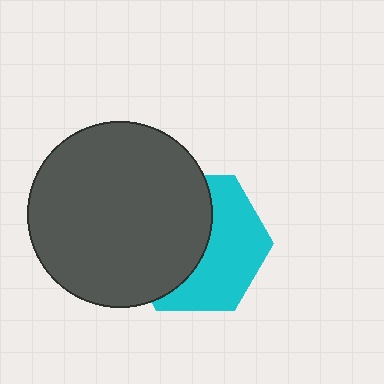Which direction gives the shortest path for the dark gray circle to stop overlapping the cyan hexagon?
Moving left gives the shortest separation.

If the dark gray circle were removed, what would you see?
You would see the complete cyan hexagon.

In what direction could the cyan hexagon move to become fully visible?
The cyan hexagon could move right. That would shift it out from behind the dark gray circle entirely.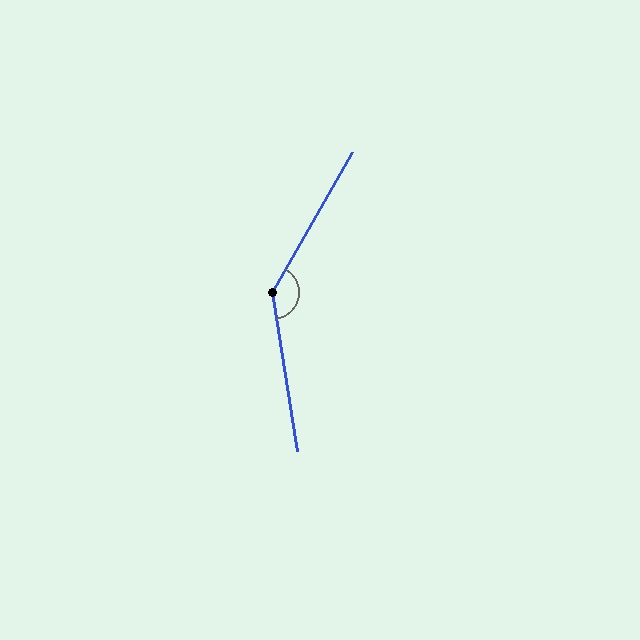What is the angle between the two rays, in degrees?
Approximately 141 degrees.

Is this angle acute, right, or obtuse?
It is obtuse.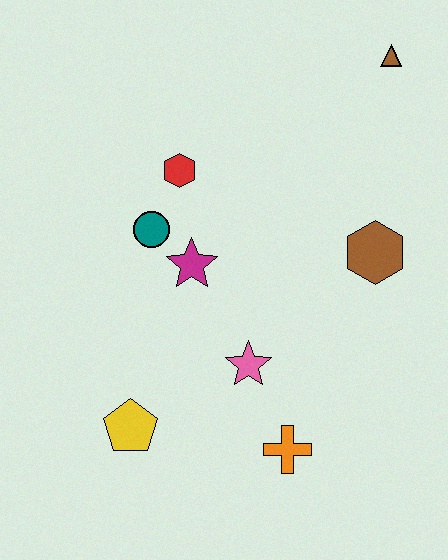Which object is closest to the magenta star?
The teal circle is closest to the magenta star.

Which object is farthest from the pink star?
The brown triangle is farthest from the pink star.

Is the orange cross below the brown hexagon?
Yes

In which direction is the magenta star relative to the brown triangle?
The magenta star is below the brown triangle.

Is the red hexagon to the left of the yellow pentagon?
No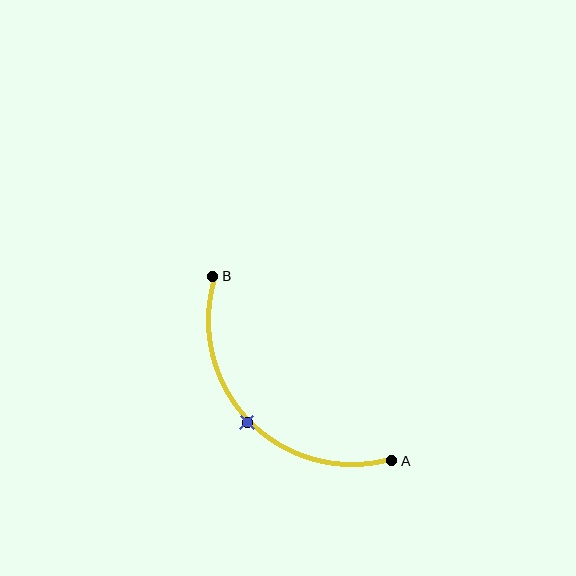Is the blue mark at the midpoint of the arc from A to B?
Yes. The blue mark lies on the arc at equal arc-length from both A and B — it is the arc midpoint.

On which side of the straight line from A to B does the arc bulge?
The arc bulges below and to the left of the straight line connecting A and B.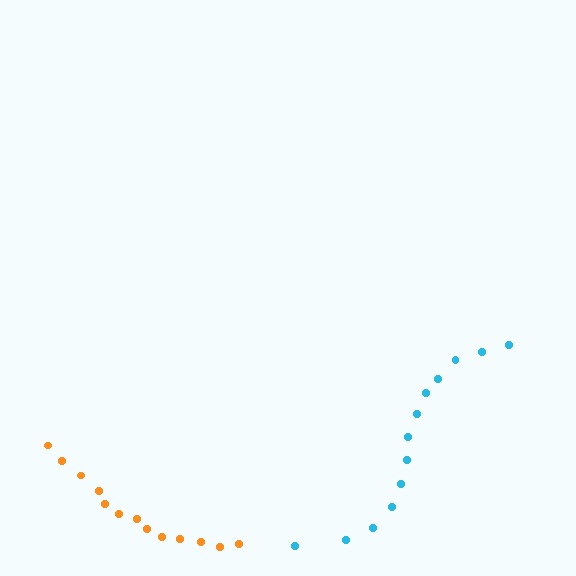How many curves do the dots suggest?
There are 2 distinct paths.